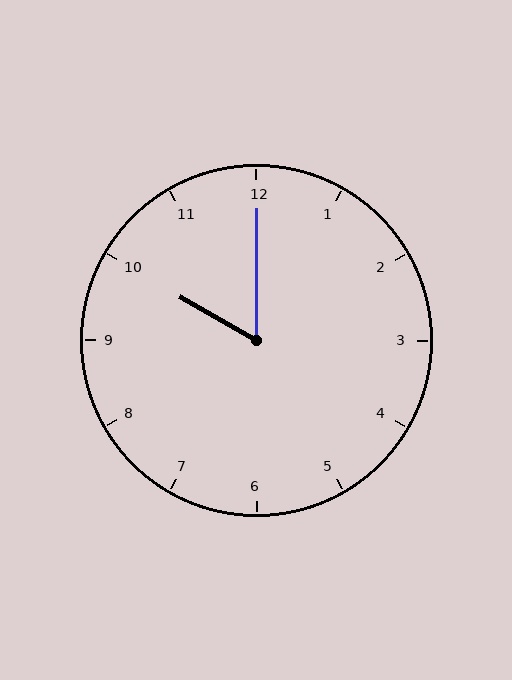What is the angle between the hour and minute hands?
Approximately 60 degrees.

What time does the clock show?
10:00.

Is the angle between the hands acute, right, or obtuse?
It is acute.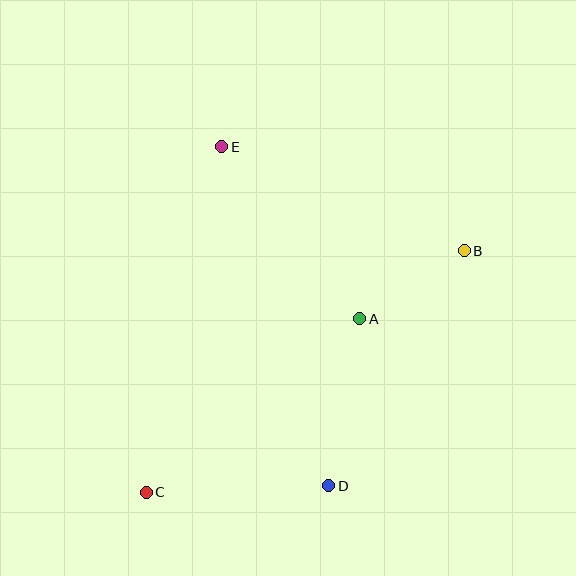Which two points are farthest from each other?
Points B and C are farthest from each other.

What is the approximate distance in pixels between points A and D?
The distance between A and D is approximately 170 pixels.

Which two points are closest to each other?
Points A and B are closest to each other.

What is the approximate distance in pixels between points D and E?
The distance between D and E is approximately 355 pixels.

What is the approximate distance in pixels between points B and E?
The distance between B and E is approximately 264 pixels.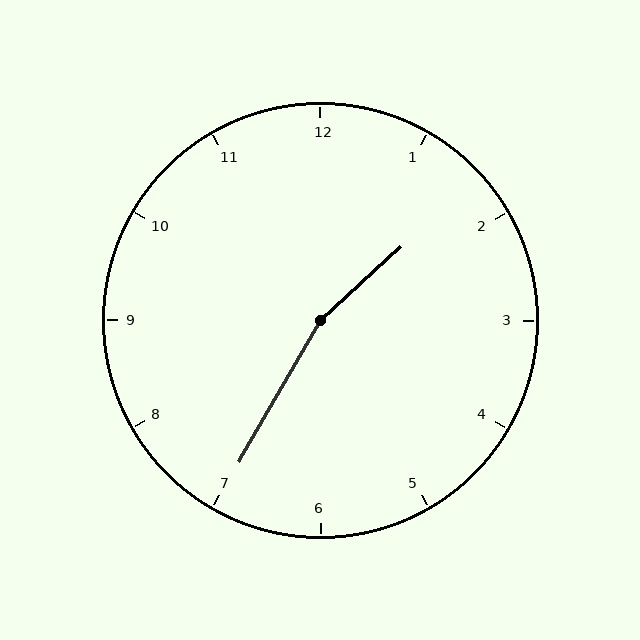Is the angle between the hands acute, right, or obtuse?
It is obtuse.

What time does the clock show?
1:35.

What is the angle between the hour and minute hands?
Approximately 162 degrees.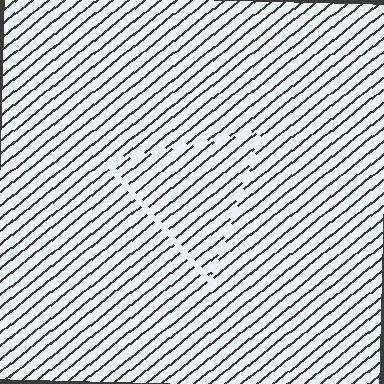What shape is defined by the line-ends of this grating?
An illusory triangle. The interior of the shape contains the same grating, shifted by half a period — the contour is defined by the phase discontinuity where line-ends from the inner and outer gratings abut.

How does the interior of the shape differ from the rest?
The interior of the shape contains the same grating, shifted by half a period — the contour is defined by the phase discontinuity where line-ends from the inner and outer gratings abut.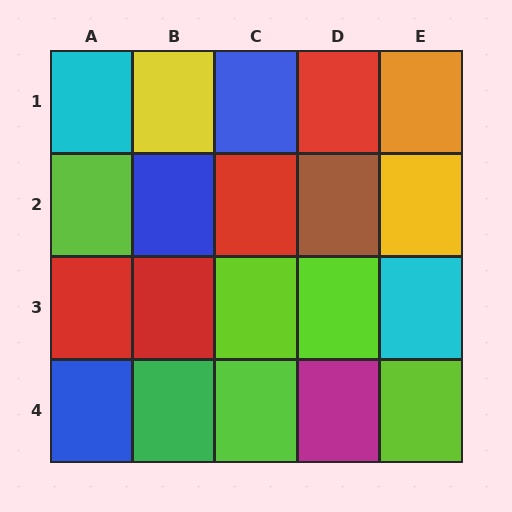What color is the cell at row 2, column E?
Yellow.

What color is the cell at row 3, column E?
Cyan.